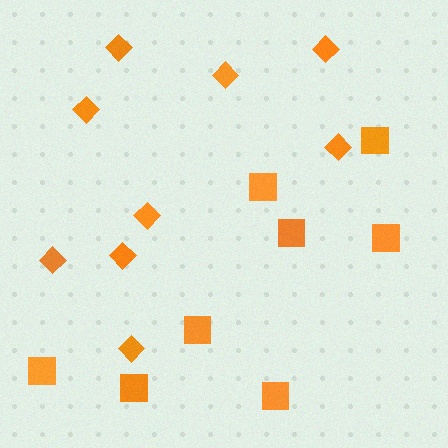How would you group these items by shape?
There are 2 groups: one group of squares (8) and one group of diamonds (9).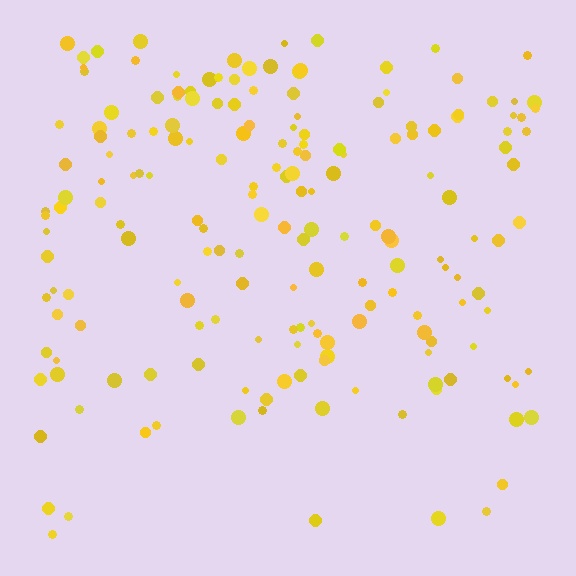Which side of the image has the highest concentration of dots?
The top.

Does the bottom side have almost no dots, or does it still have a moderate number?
Still a moderate number, just noticeably fewer than the top.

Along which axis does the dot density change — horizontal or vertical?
Vertical.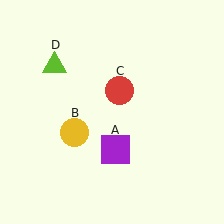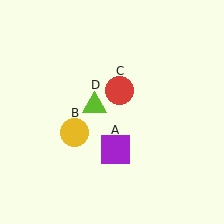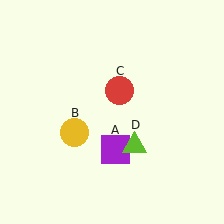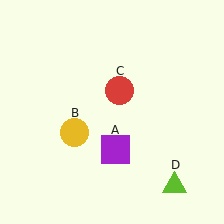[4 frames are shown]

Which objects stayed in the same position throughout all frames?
Purple square (object A) and yellow circle (object B) and red circle (object C) remained stationary.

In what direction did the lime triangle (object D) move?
The lime triangle (object D) moved down and to the right.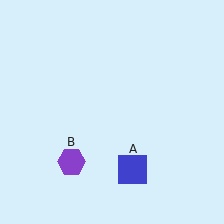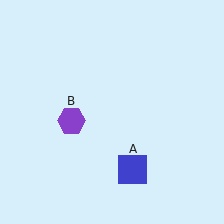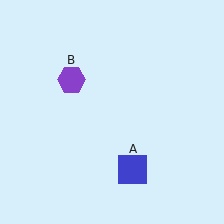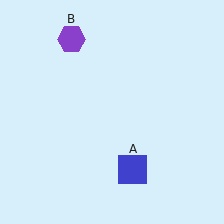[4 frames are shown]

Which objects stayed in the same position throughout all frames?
Blue square (object A) remained stationary.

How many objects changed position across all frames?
1 object changed position: purple hexagon (object B).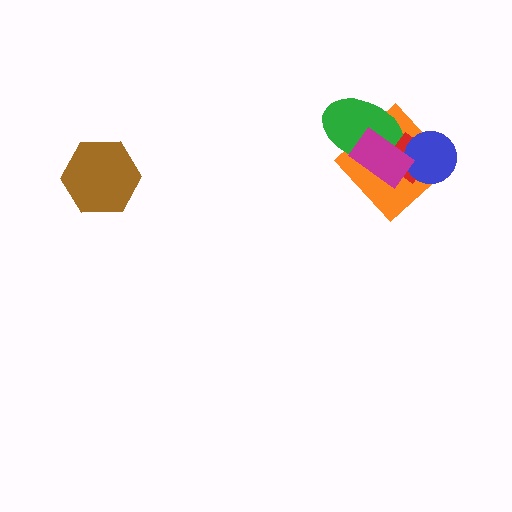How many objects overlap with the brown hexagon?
0 objects overlap with the brown hexagon.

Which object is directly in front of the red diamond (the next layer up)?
The blue circle is directly in front of the red diamond.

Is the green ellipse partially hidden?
Yes, it is partially covered by another shape.